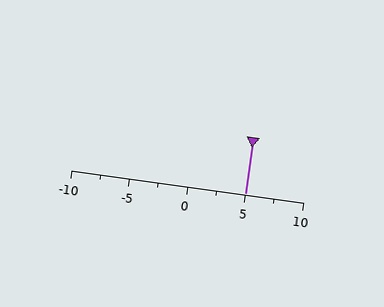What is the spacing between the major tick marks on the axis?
The major ticks are spaced 5 apart.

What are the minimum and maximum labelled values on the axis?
The axis runs from -10 to 10.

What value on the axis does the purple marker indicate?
The marker indicates approximately 5.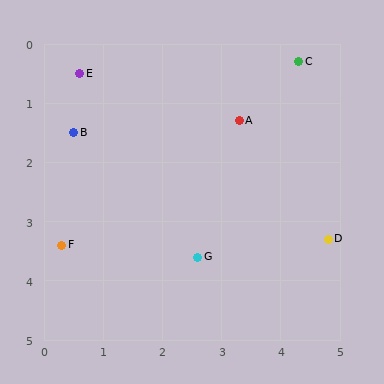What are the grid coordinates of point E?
Point E is at approximately (0.6, 0.5).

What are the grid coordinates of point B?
Point B is at approximately (0.5, 1.5).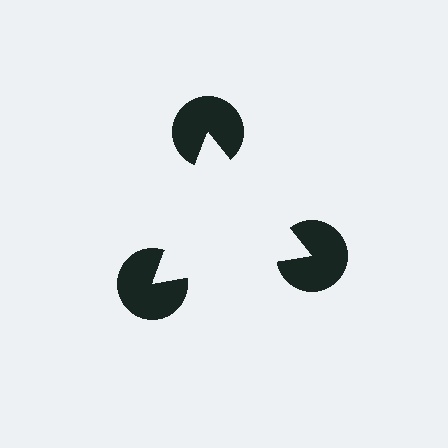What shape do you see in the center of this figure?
An illusory triangle — its edges are inferred from the aligned wedge cuts in the pac-man discs, not physically drawn.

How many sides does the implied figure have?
3 sides.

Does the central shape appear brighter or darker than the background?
It typically appears slightly brighter than the background, even though no actual brightness change is drawn.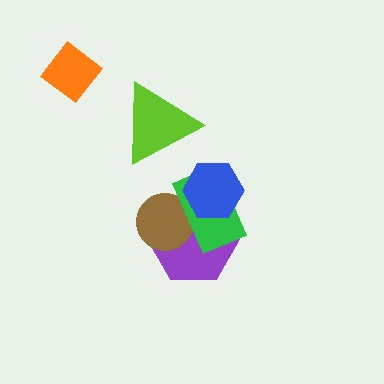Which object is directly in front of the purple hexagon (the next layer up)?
The brown circle is directly in front of the purple hexagon.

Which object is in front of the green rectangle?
The blue hexagon is in front of the green rectangle.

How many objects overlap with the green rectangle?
3 objects overlap with the green rectangle.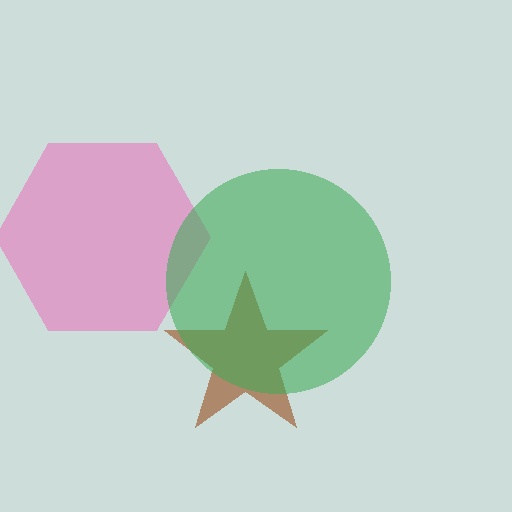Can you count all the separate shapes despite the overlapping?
Yes, there are 3 separate shapes.